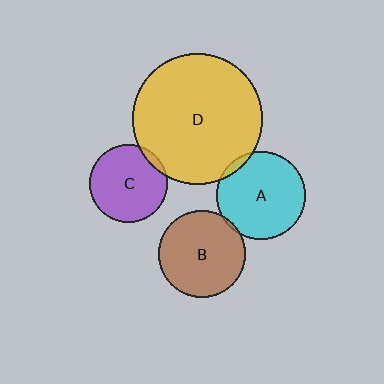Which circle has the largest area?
Circle D (yellow).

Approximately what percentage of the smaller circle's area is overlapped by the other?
Approximately 5%.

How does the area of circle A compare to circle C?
Approximately 1.3 times.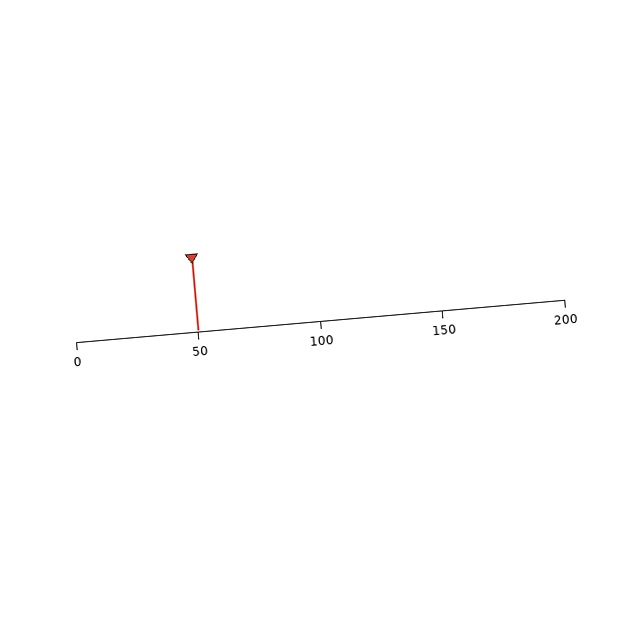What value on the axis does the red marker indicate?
The marker indicates approximately 50.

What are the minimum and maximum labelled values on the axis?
The axis runs from 0 to 200.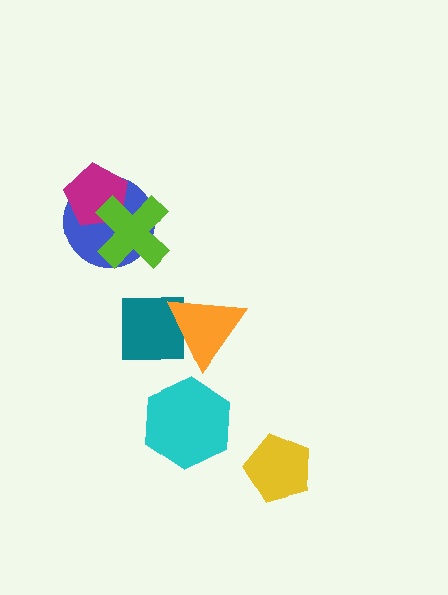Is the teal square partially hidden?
Yes, it is partially covered by another shape.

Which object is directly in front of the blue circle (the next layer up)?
The magenta pentagon is directly in front of the blue circle.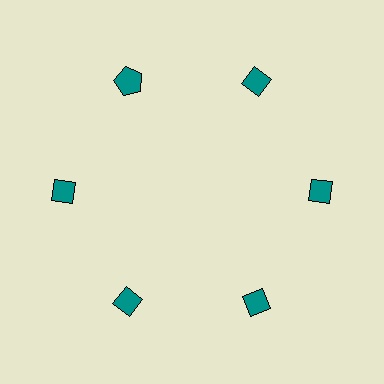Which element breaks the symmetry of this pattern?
The teal pentagon at roughly the 11 o'clock position breaks the symmetry. All other shapes are teal diamonds.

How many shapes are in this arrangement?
There are 6 shapes arranged in a ring pattern.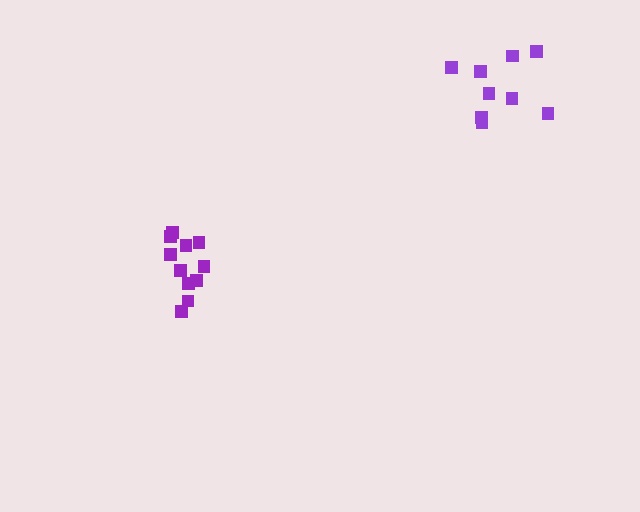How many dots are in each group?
Group 1: 11 dots, Group 2: 9 dots (20 total).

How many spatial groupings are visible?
There are 2 spatial groupings.